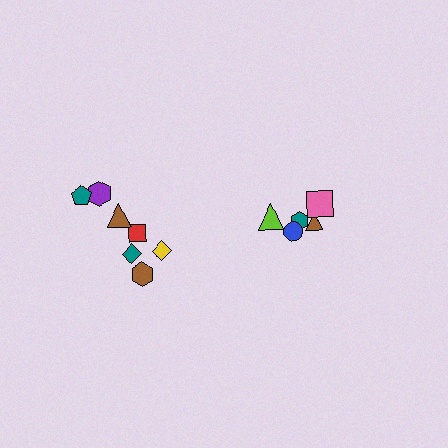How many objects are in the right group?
There are 5 objects.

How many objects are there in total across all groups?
There are 12 objects.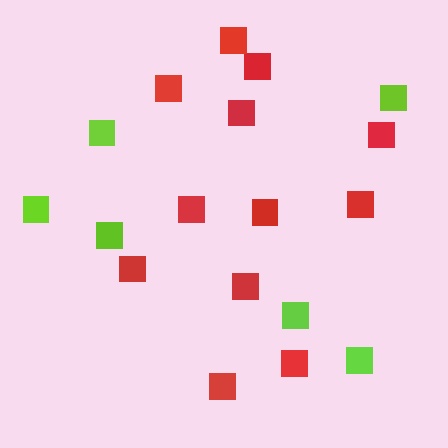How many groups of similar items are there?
There are 2 groups: one group of red squares (12) and one group of lime squares (6).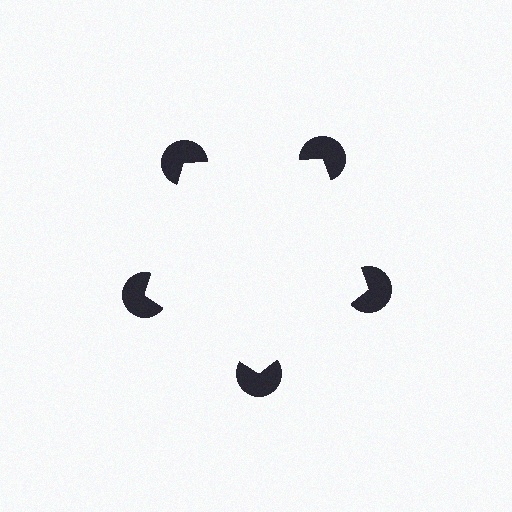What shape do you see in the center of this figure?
An illusory pentagon — its edges are inferred from the aligned wedge cuts in the pac-man discs, not physically drawn.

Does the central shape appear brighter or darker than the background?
It typically appears slightly brighter than the background, even though no actual brightness change is drawn.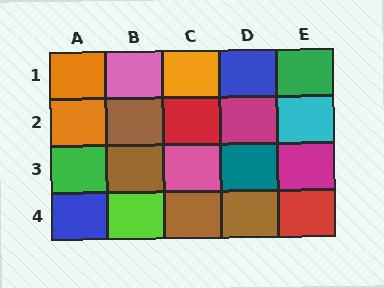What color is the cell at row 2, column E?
Cyan.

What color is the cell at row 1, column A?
Orange.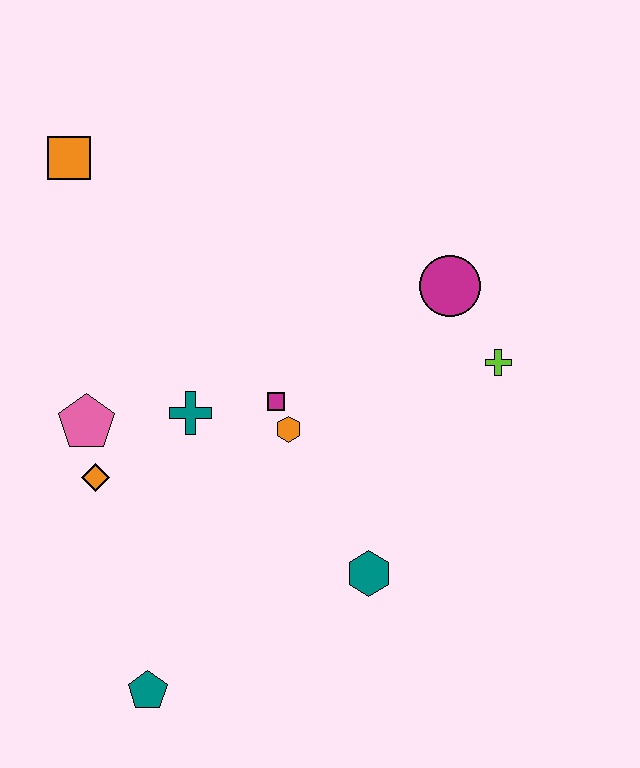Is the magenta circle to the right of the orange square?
Yes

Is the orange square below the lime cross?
No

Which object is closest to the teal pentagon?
The orange diamond is closest to the teal pentagon.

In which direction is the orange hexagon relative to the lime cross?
The orange hexagon is to the left of the lime cross.